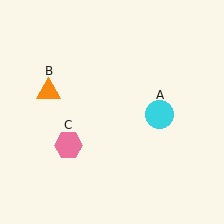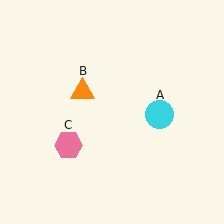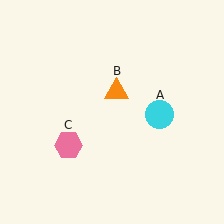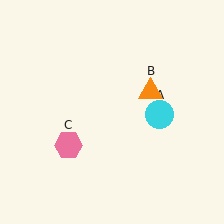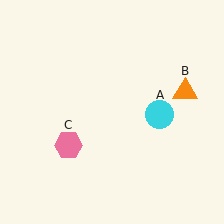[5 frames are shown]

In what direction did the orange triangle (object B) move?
The orange triangle (object B) moved right.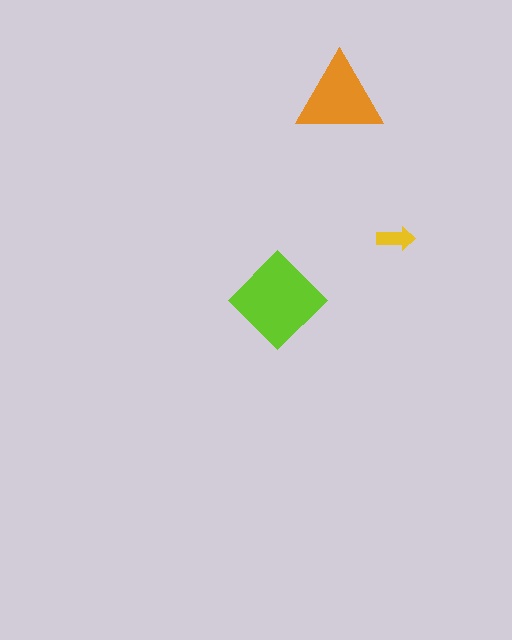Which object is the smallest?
The yellow arrow.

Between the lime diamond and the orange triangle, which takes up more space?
The lime diamond.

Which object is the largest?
The lime diamond.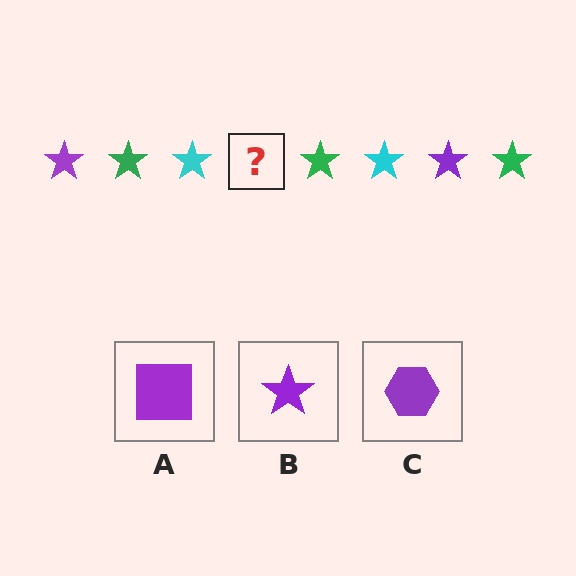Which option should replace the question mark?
Option B.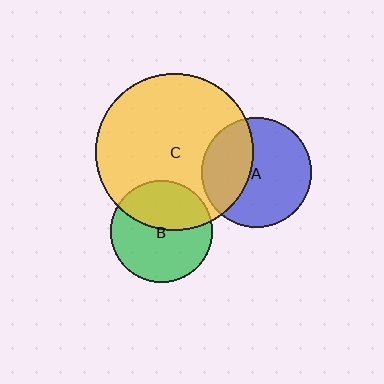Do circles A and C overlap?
Yes.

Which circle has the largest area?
Circle C (yellow).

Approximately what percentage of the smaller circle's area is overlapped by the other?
Approximately 35%.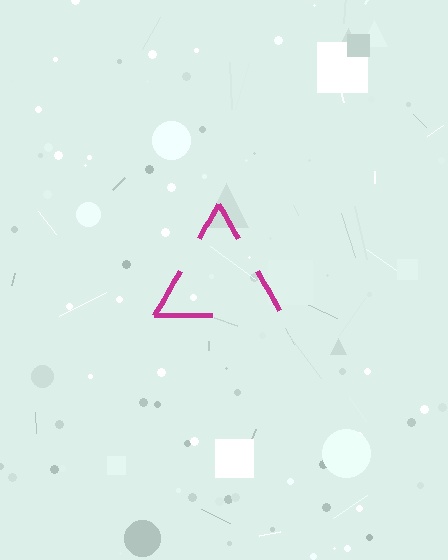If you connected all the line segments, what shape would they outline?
They would outline a triangle.